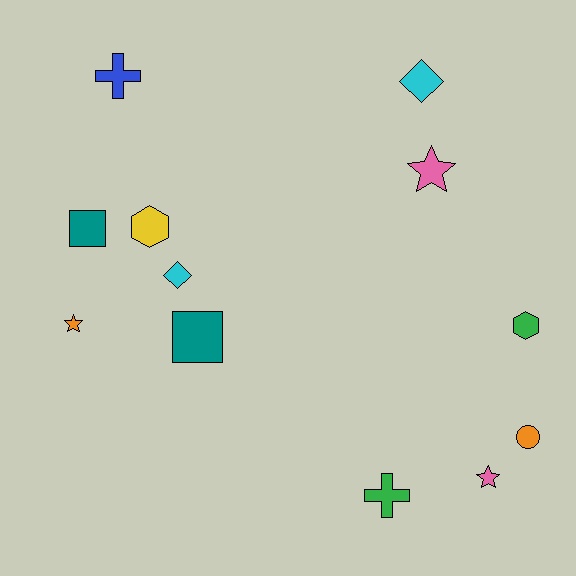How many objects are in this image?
There are 12 objects.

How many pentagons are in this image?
There are no pentagons.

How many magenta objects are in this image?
There are no magenta objects.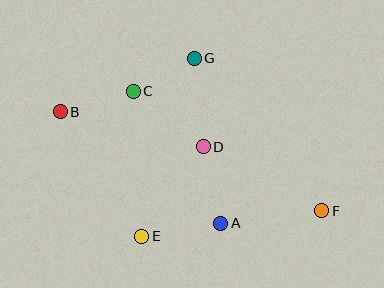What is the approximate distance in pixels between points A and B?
The distance between A and B is approximately 196 pixels.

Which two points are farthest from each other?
Points B and F are farthest from each other.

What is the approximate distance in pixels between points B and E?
The distance between B and E is approximately 149 pixels.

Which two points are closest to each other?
Points C and G are closest to each other.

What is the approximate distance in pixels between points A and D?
The distance between A and D is approximately 78 pixels.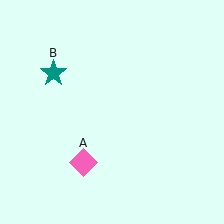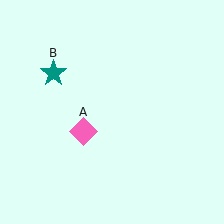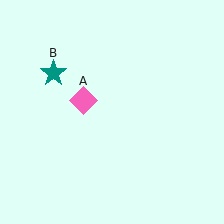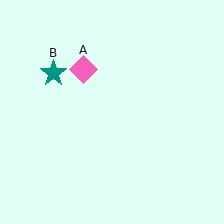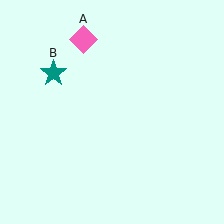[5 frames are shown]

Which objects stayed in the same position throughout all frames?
Teal star (object B) remained stationary.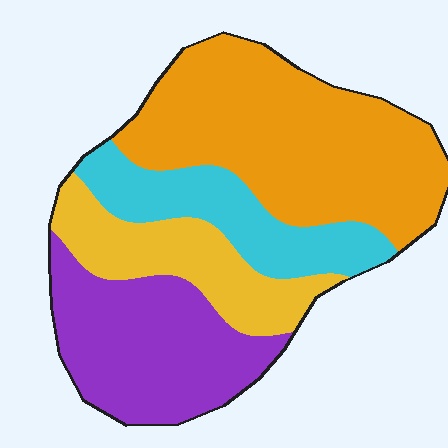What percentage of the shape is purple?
Purple takes up about one quarter (1/4) of the shape.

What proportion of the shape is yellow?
Yellow covers about 15% of the shape.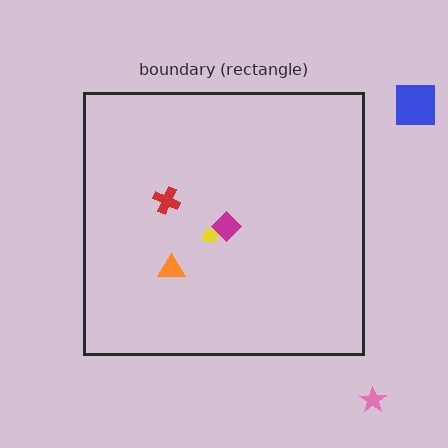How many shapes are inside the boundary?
4 inside, 2 outside.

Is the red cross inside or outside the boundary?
Inside.